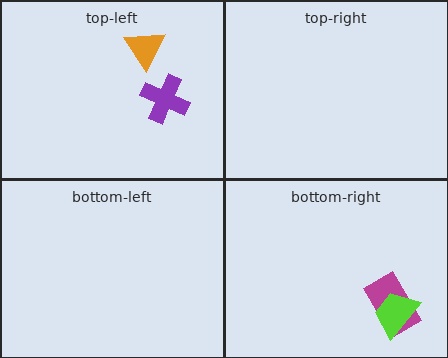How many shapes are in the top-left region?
2.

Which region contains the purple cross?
The top-left region.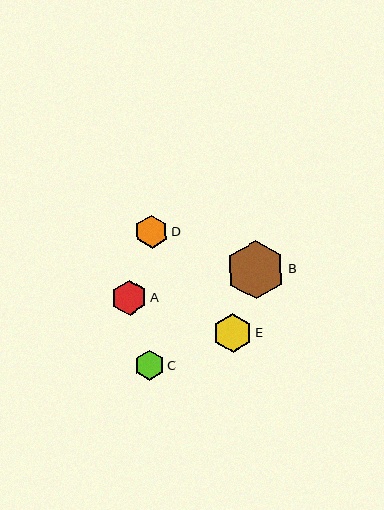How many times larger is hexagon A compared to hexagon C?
Hexagon A is approximately 1.2 times the size of hexagon C.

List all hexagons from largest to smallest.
From largest to smallest: B, E, A, D, C.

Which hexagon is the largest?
Hexagon B is the largest with a size of approximately 59 pixels.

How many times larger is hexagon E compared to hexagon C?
Hexagon E is approximately 1.3 times the size of hexagon C.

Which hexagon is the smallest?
Hexagon C is the smallest with a size of approximately 30 pixels.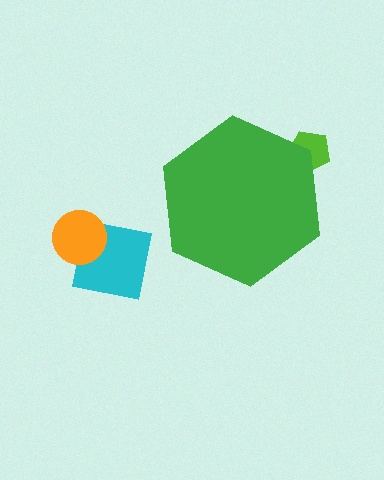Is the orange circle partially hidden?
No, the orange circle is fully visible.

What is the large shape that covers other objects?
A green hexagon.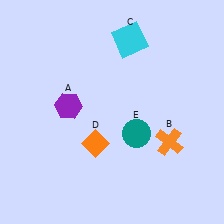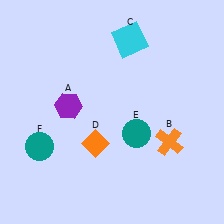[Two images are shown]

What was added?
A teal circle (F) was added in Image 2.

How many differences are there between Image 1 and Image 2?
There is 1 difference between the two images.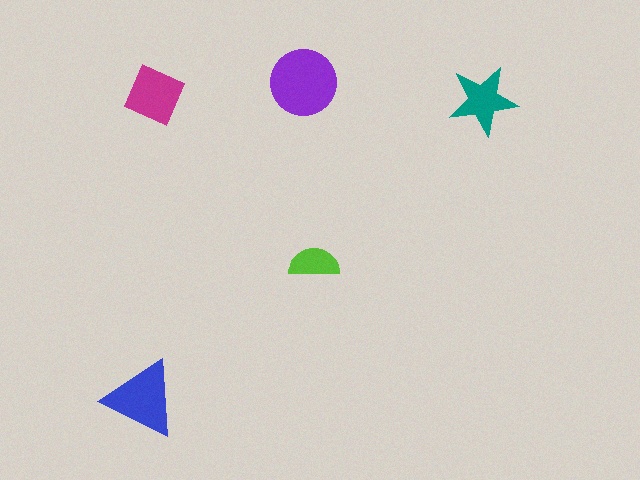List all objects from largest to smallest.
The purple circle, the blue triangle, the magenta square, the teal star, the lime semicircle.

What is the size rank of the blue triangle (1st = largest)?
2nd.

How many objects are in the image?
There are 5 objects in the image.